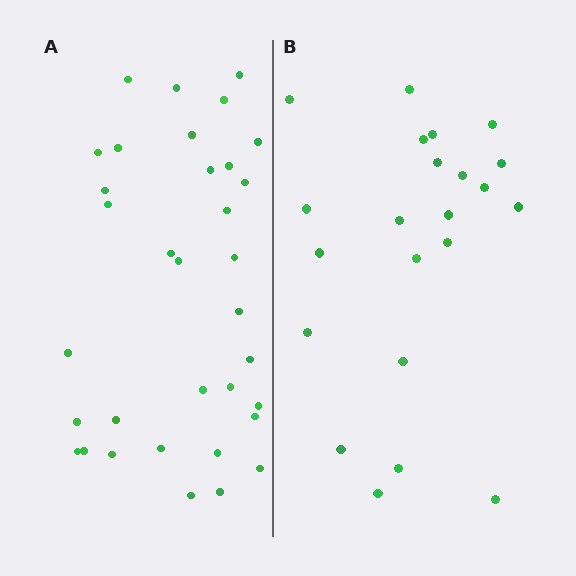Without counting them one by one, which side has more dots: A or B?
Region A (the left region) has more dots.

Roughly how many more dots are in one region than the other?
Region A has roughly 12 or so more dots than region B.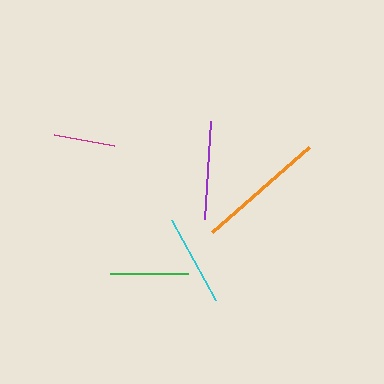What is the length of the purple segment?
The purple segment is approximately 99 pixels long.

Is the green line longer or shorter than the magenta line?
The green line is longer than the magenta line.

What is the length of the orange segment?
The orange segment is approximately 129 pixels long.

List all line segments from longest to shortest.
From longest to shortest: orange, purple, cyan, green, magenta.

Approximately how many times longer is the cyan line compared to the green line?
The cyan line is approximately 1.2 times the length of the green line.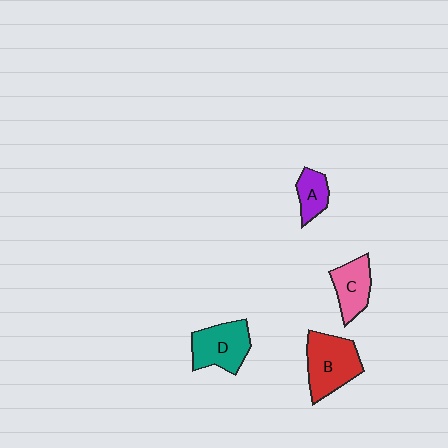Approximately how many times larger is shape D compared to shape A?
Approximately 1.8 times.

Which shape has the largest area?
Shape B (red).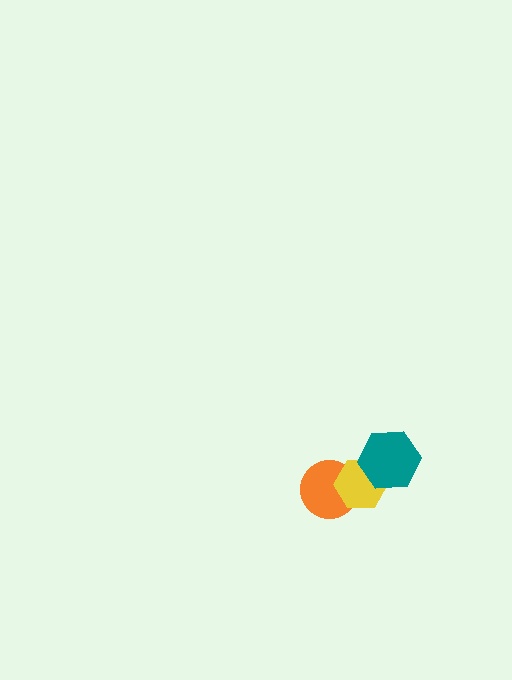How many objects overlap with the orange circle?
1 object overlaps with the orange circle.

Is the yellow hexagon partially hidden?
Yes, it is partially covered by another shape.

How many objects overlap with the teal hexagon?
1 object overlaps with the teal hexagon.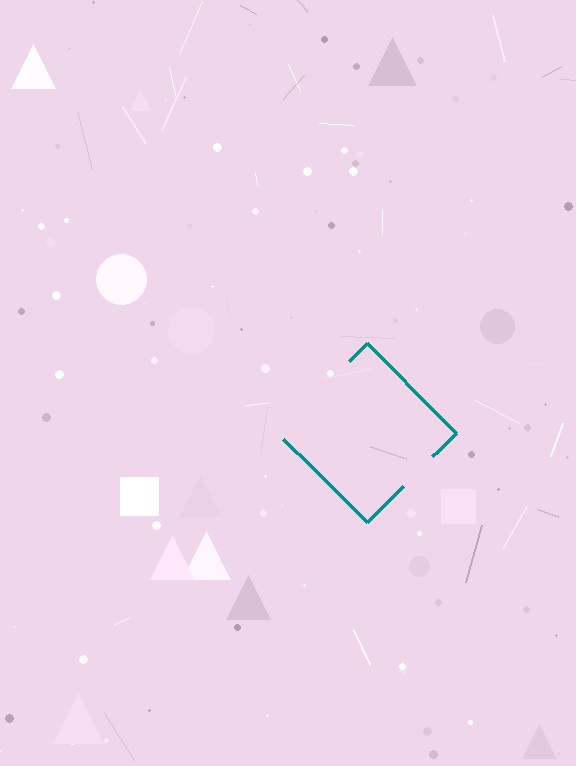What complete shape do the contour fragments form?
The contour fragments form a diamond.